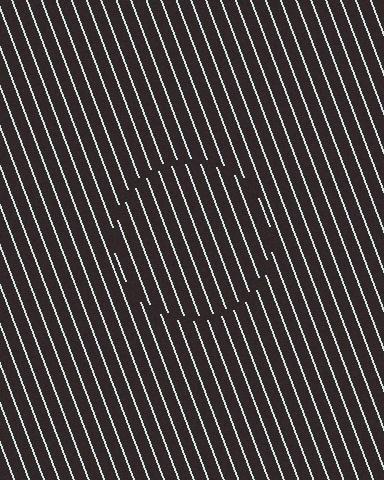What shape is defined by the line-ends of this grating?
An illusory circle. The interior of the shape contains the same grating, shifted by half a period — the contour is defined by the phase discontinuity where line-ends from the inner and outer gratings abut.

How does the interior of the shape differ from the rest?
The interior of the shape contains the same grating, shifted by half a period — the contour is defined by the phase discontinuity where line-ends from the inner and outer gratings abut.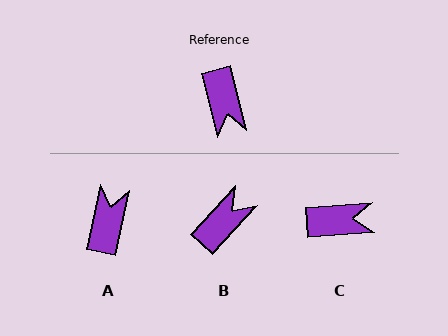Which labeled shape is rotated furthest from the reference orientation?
A, about 154 degrees away.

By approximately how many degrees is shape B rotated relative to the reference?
Approximately 124 degrees counter-clockwise.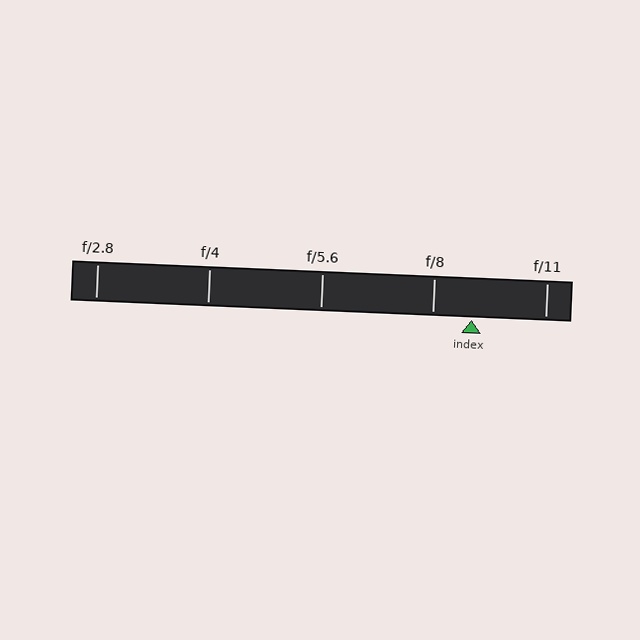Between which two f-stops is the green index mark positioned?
The index mark is between f/8 and f/11.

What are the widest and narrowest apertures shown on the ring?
The widest aperture shown is f/2.8 and the narrowest is f/11.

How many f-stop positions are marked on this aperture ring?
There are 5 f-stop positions marked.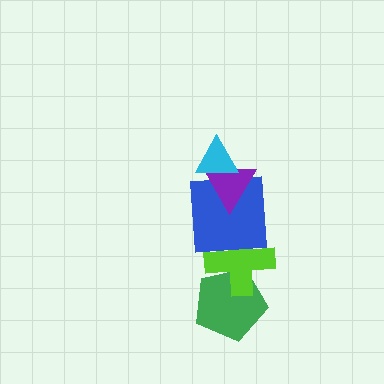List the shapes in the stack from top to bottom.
From top to bottom: the cyan triangle, the purple triangle, the blue square, the lime cross, the green pentagon.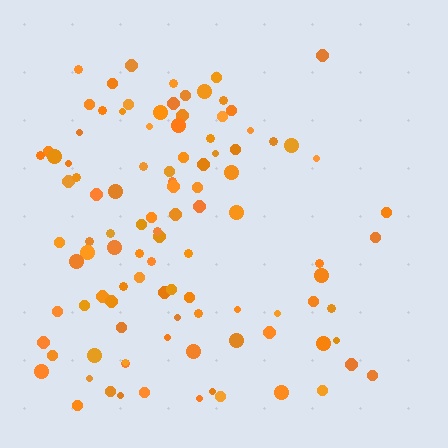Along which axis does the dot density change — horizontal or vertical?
Horizontal.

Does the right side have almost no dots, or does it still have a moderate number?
Still a moderate number, just noticeably fewer than the left.